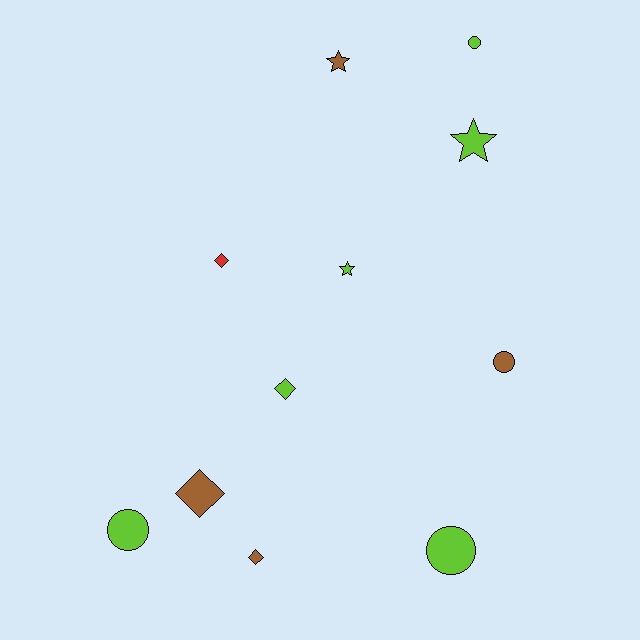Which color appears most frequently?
Lime, with 6 objects.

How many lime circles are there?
There are 3 lime circles.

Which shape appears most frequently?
Diamond, with 4 objects.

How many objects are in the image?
There are 11 objects.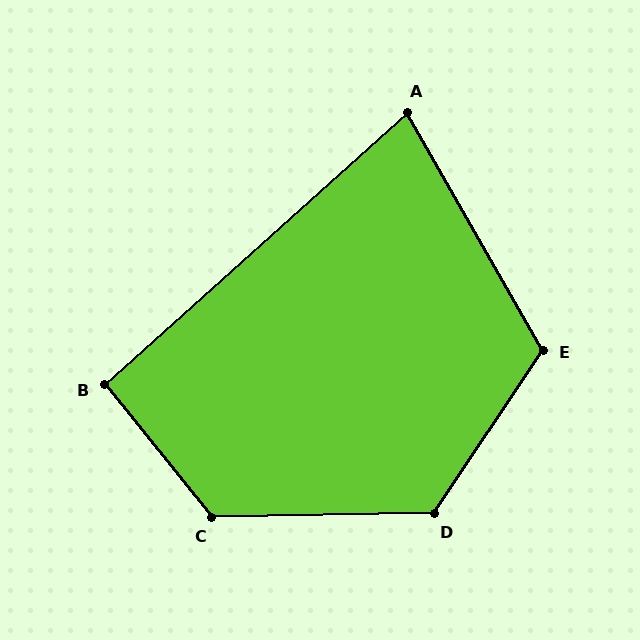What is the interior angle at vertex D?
Approximately 124 degrees (obtuse).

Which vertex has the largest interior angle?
C, at approximately 128 degrees.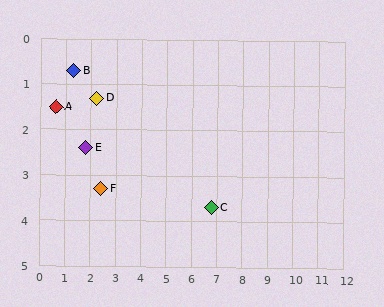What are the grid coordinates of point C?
Point C is at approximately (6.8, 3.7).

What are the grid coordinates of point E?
Point E is at approximately (1.8, 2.4).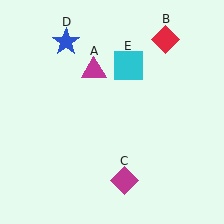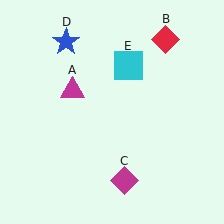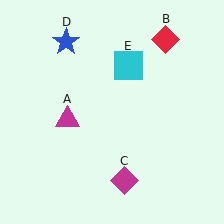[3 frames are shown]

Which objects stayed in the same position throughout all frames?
Red diamond (object B) and magenta diamond (object C) and blue star (object D) and cyan square (object E) remained stationary.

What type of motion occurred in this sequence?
The magenta triangle (object A) rotated counterclockwise around the center of the scene.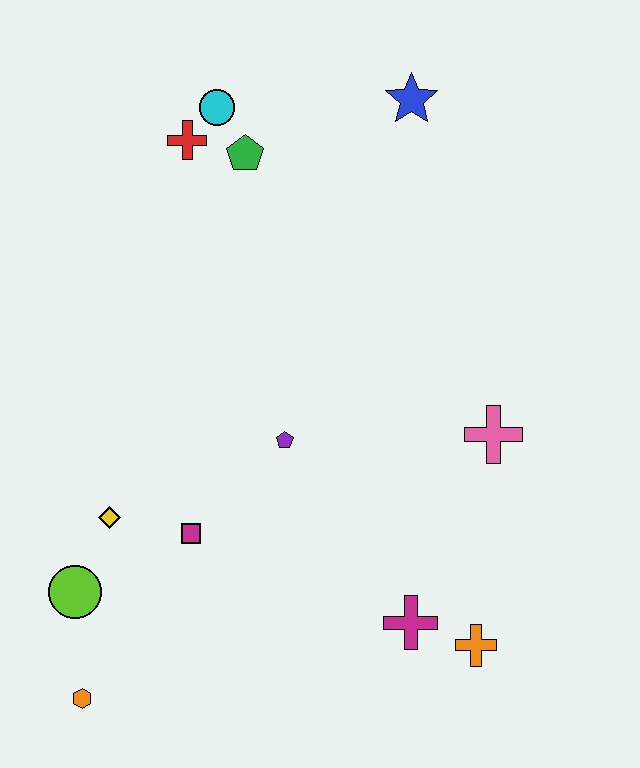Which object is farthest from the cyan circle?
The orange hexagon is farthest from the cyan circle.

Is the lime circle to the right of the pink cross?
No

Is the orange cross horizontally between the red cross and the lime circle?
No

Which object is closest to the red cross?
The cyan circle is closest to the red cross.